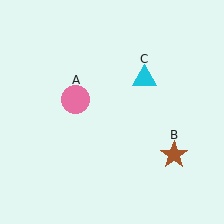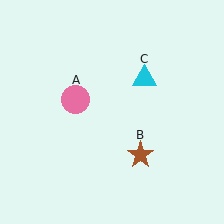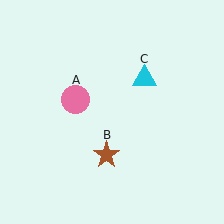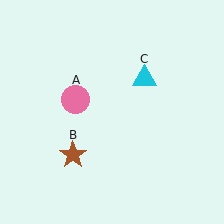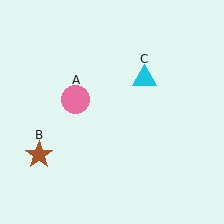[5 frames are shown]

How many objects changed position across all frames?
1 object changed position: brown star (object B).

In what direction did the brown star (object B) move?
The brown star (object B) moved left.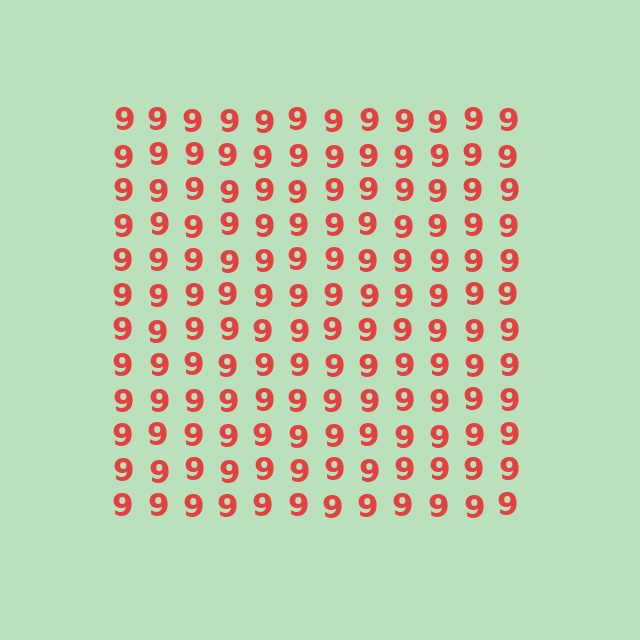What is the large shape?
The large shape is a square.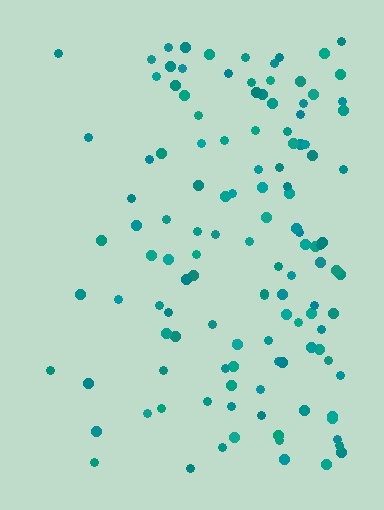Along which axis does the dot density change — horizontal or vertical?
Horizontal.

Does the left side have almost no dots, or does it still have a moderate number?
Still a moderate number, just noticeably fewer than the right.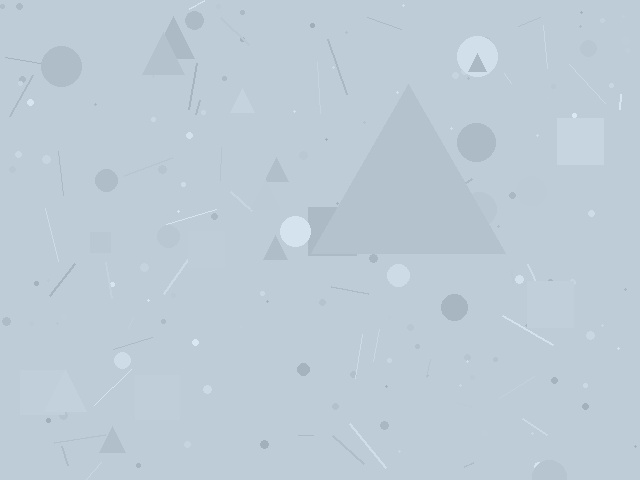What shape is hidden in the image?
A triangle is hidden in the image.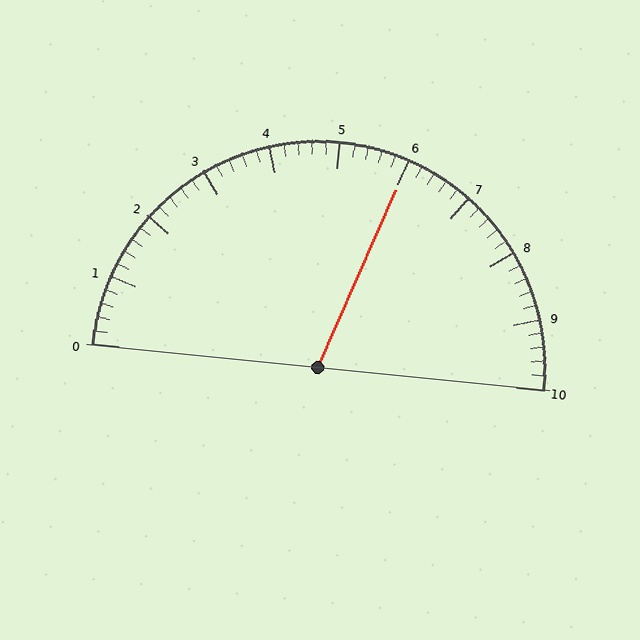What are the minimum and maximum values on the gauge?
The gauge ranges from 0 to 10.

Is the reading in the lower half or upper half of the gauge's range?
The reading is in the upper half of the range (0 to 10).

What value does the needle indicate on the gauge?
The needle indicates approximately 6.0.